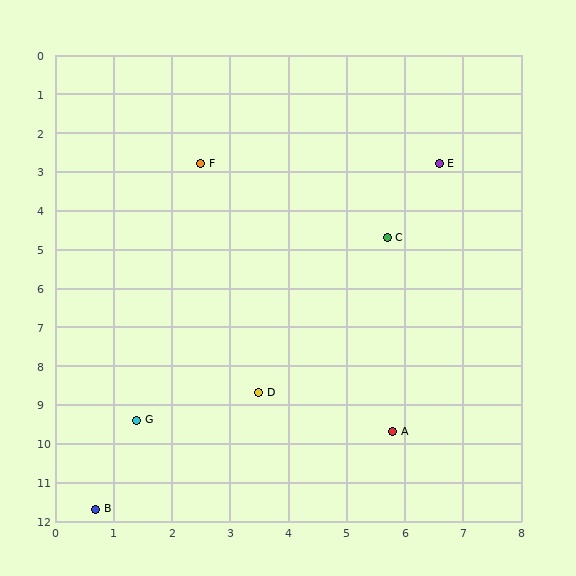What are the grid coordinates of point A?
Point A is at approximately (5.8, 9.7).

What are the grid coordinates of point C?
Point C is at approximately (5.7, 4.7).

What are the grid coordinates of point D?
Point D is at approximately (3.5, 8.7).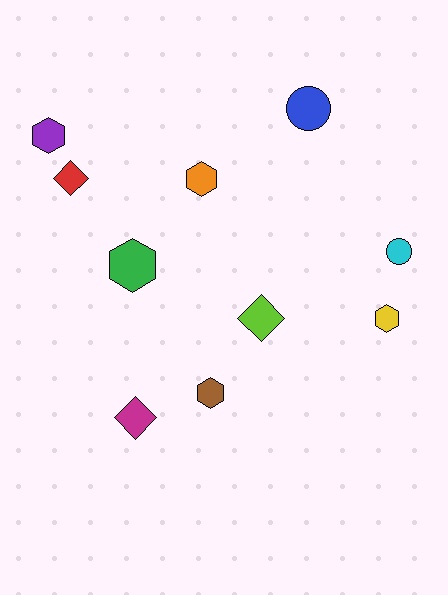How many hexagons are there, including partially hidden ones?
There are 5 hexagons.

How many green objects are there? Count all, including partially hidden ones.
There is 1 green object.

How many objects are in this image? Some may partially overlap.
There are 10 objects.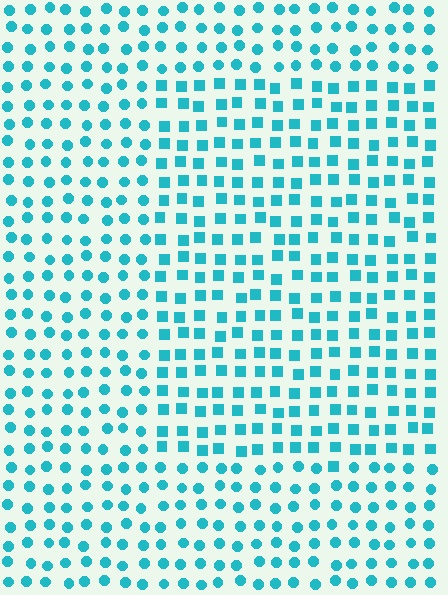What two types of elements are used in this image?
The image uses squares inside the rectangle region and circles outside it.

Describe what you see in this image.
The image is filled with small cyan elements arranged in a uniform grid. A rectangle-shaped region contains squares, while the surrounding area contains circles. The boundary is defined purely by the change in element shape.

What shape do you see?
I see a rectangle.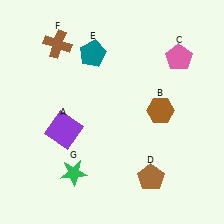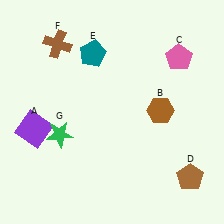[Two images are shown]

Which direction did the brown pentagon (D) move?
The brown pentagon (D) moved right.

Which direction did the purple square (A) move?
The purple square (A) moved left.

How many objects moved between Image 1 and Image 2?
3 objects moved between the two images.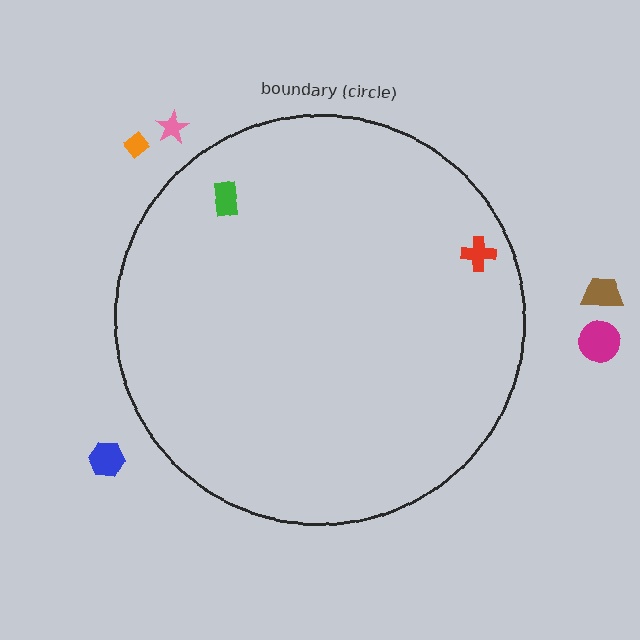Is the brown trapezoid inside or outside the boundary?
Outside.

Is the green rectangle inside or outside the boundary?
Inside.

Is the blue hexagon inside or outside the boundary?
Outside.